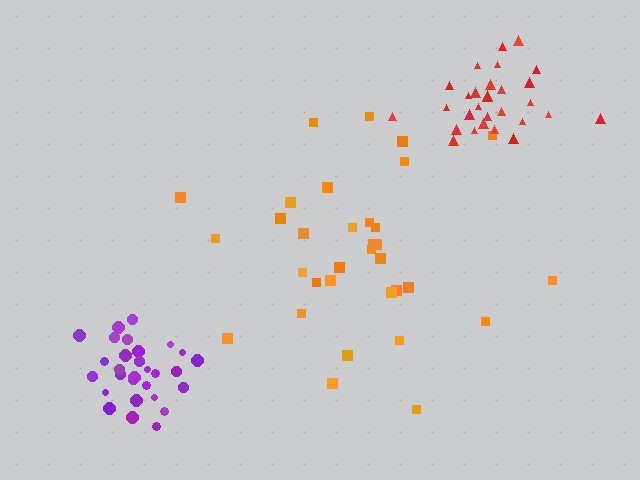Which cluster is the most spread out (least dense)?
Orange.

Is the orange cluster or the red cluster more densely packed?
Red.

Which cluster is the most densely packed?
Purple.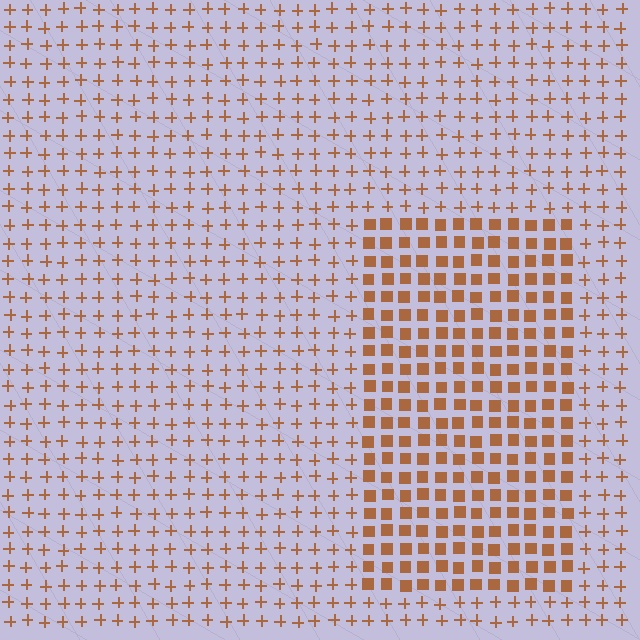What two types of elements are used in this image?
The image uses squares inside the rectangle region and plus signs outside it.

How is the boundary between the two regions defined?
The boundary is defined by a change in element shape: squares inside vs. plus signs outside. All elements share the same color and spacing.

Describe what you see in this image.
The image is filled with small brown elements arranged in a uniform grid. A rectangle-shaped region contains squares, while the surrounding area contains plus signs. The boundary is defined purely by the change in element shape.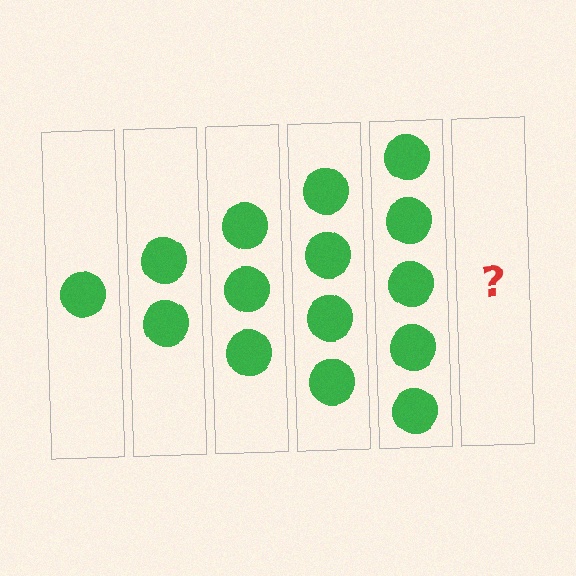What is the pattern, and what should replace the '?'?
The pattern is that each step adds one more circle. The '?' should be 6 circles.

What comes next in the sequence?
The next element should be 6 circles.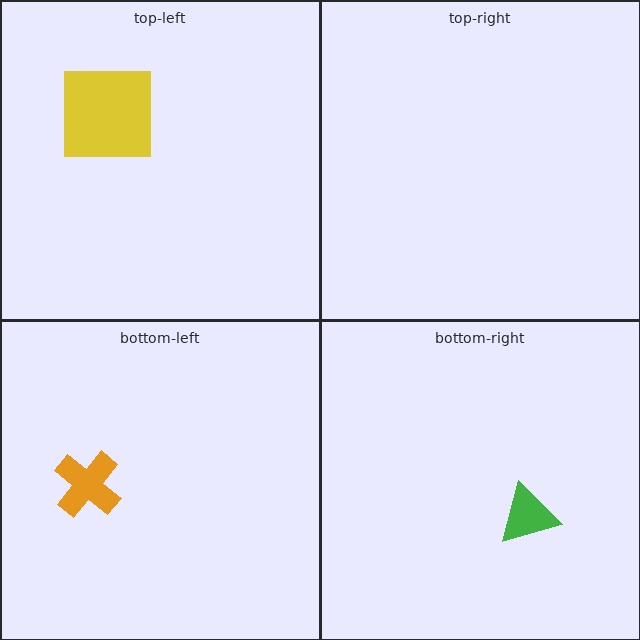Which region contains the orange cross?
The bottom-left region.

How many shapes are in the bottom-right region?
1.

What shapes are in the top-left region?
The yellow square.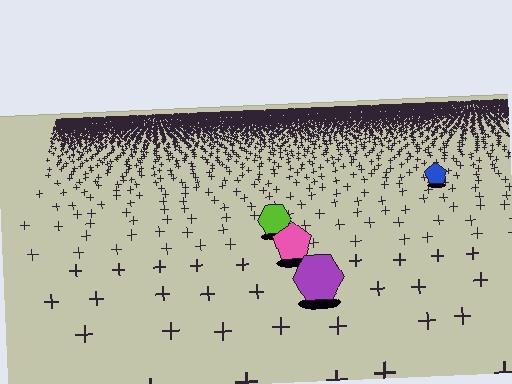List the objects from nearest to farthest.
From nearest to farthest: the purple hexagon, the pink pentagon, the lime hexagon, the blue pentagon.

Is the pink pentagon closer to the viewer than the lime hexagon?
Yes. The pink pentagon is closer — you can tell from the texture gradient: the ground texture is coarser near it.